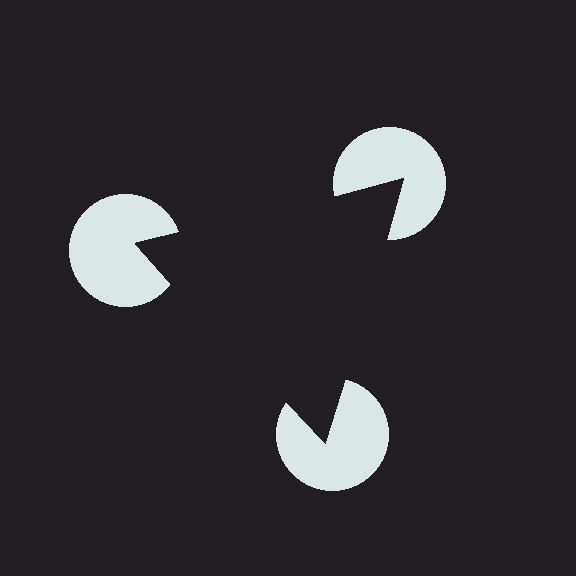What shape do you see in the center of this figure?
An illusory triangle — its edges are inferred from the aligned wedge cuts in the pac-man discs, not physically drawn.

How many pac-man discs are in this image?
There are 3 — one at each vertex of the illusory triangle.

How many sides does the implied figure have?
3 sides.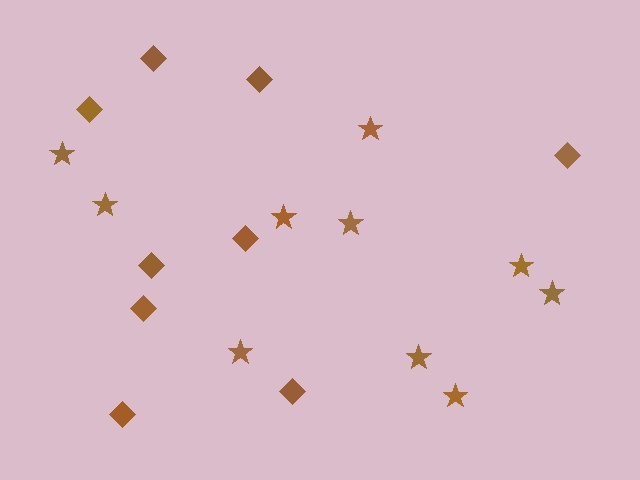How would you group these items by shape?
There are 2 groups: one group of stars (10) and one group of diamonds (9).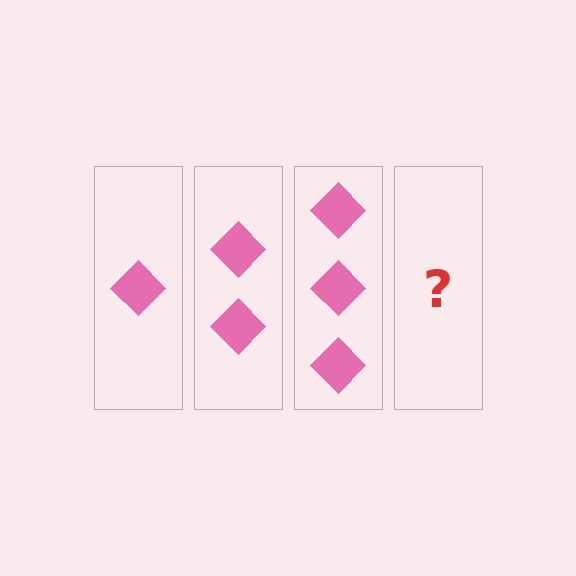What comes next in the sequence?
The next element should be 4 diamonds.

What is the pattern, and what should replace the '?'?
The pattern is that each step adds one more diamond. The '?' should be 4 diamonds.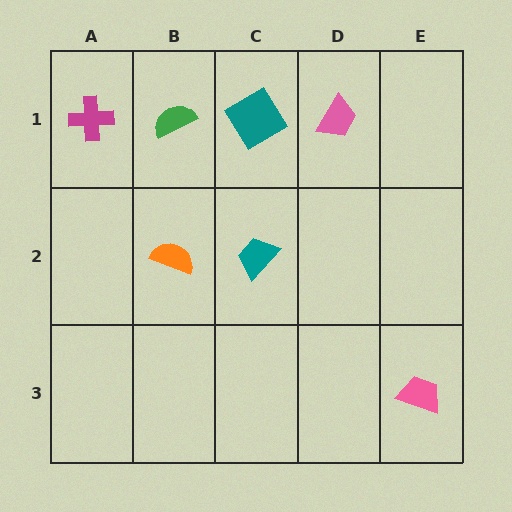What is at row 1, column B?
A green semicircle.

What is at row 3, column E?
A pink trapezoid.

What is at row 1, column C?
A teal diamond.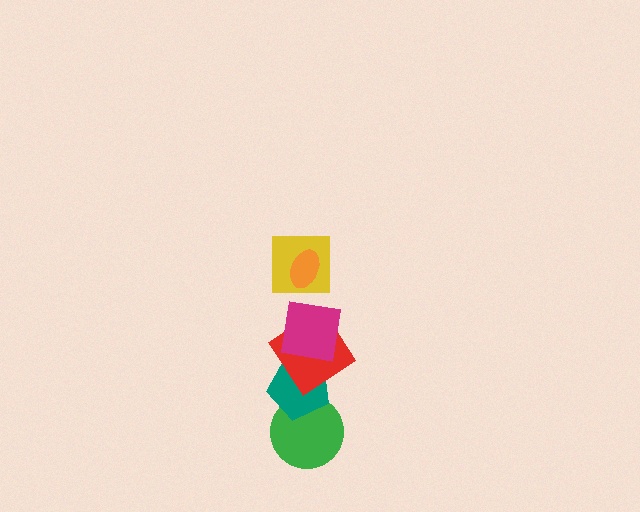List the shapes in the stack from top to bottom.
From top to bottom: the orange ellipse, the yellow square, the magenta square, the red diamond, the teal pentagon, the green circle.